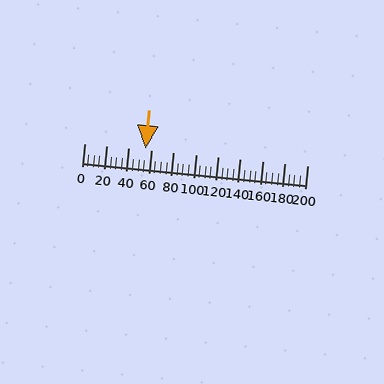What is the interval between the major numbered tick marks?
The major tick marks are spaced 20 units apart.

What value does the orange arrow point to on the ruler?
The orange arrow points to approximately 55.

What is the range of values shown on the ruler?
The ruler shows values from 0 to 200.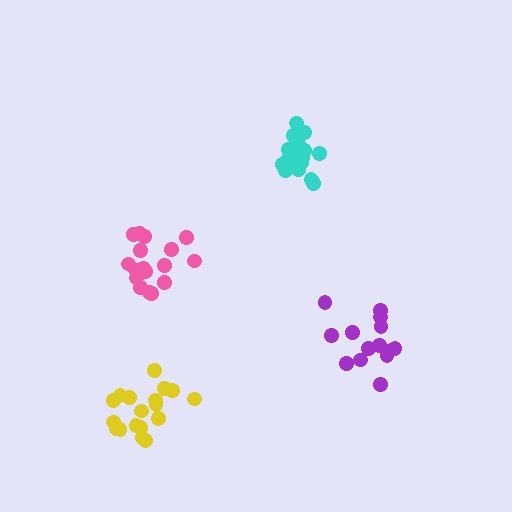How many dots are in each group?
Group 1: 18 dots, Group 2: 20 dots, Group 3: 14 dots, Group 4: 18 dots (70 total).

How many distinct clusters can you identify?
There are 4 distinct clusters.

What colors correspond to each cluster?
The clusters are colored: yellow, cyan, purple, pink.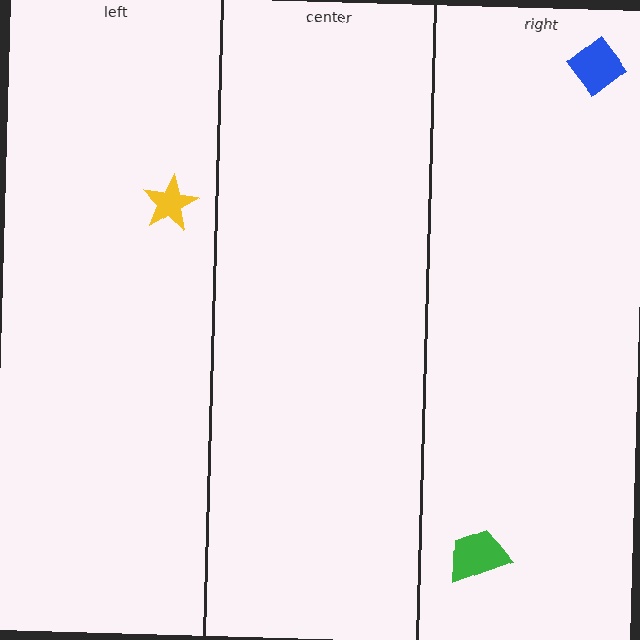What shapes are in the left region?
The yellow star.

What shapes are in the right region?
The green trapezoid, the blue diamond.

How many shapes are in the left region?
1.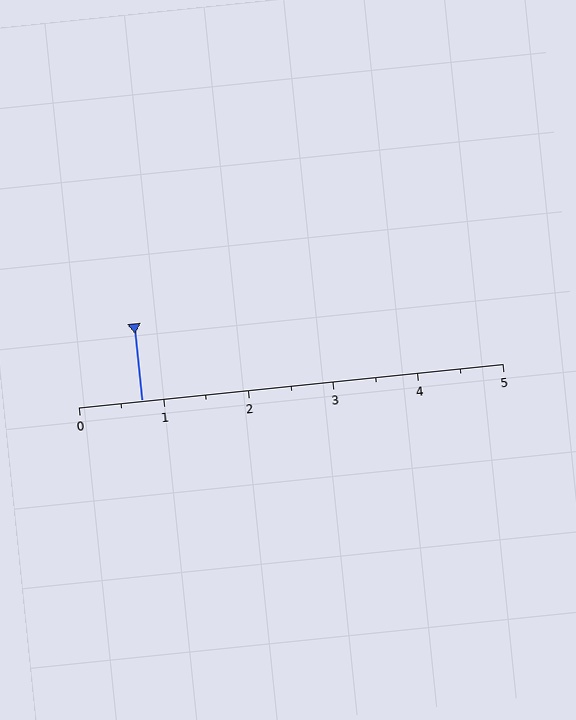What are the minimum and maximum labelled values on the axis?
The axis runs from 0 to 5.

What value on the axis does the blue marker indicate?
The marker indicates approximately 0.8.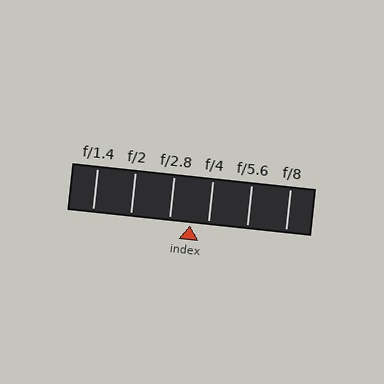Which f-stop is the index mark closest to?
The index mark is closest to f/4.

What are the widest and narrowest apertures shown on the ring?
The widest aperture shown is f/1.4 and the narrowest is f/8.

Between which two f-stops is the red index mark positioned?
The index mark is between f/2.8 and f/4.